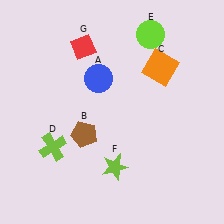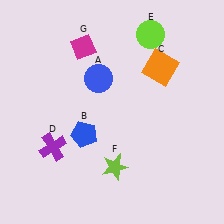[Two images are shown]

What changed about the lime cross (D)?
In Image 1, D is lime. In Image 2, it changed to purple.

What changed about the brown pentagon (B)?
In Image 1, B is brown. In Image 2, it changed to blue.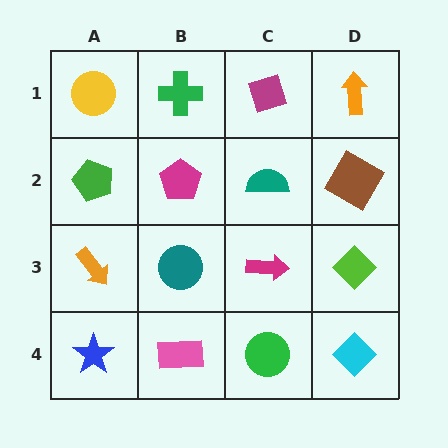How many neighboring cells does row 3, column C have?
4.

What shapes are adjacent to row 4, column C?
A magenta arrow (row 3, column C), a pink rectangle (row 4, column B), a cyan diamond (row 4, column D).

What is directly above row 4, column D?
A lime diamond.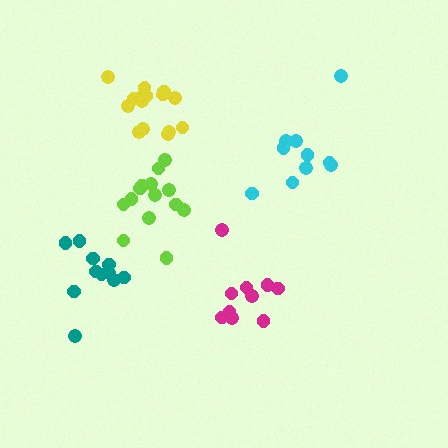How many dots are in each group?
Group 1: 10 dots, Group 2: 10 dots, Group 3: 14 dots, Group 4: 15 dots, Group 5: 11 dots (60 total).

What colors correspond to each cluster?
The clusters are colored: magenta, cyan, lime, yellow, teal.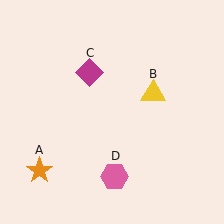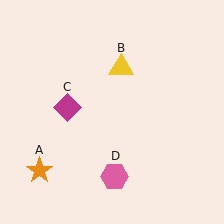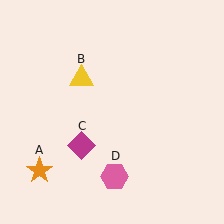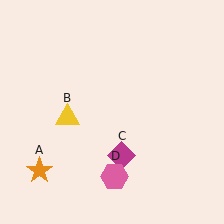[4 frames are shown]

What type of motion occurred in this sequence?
The yellow triangle (object B), magenta diamond (object C) rotated counterclockwise around the center of the scene.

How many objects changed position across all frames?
2 objects changed position: yellow triangle (object B), magenta diamond (object C).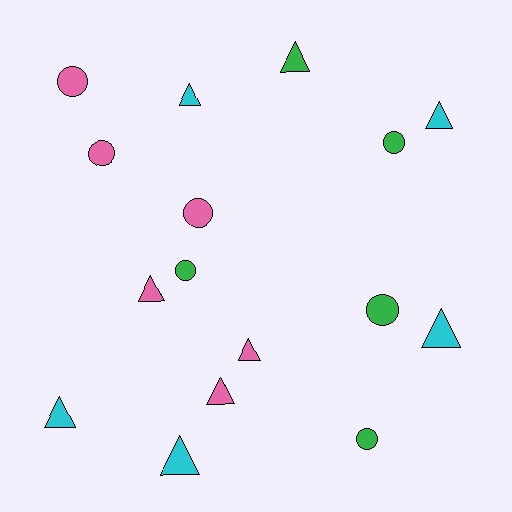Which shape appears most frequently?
Triangle, with 9 objects.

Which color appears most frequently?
Pink, with 6 objects.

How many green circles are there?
There are 4 green circles.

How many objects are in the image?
There are 16 objects.